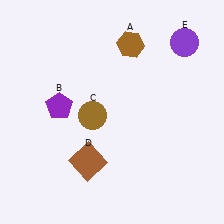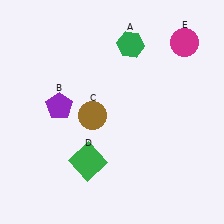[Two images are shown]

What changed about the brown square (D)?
In Image 1, D is brown. In Image 2, it changed to green.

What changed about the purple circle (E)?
In Image 1, E is purple. In Image 2, it changed to magenta.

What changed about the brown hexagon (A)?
In Image 1, A is brown. In Image 2, it changed to green.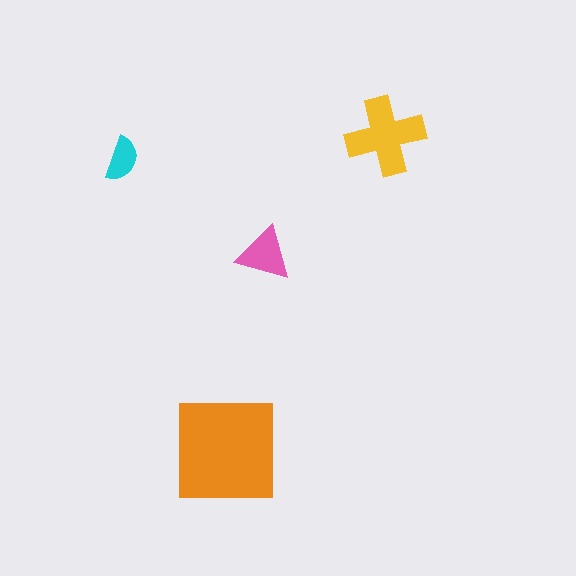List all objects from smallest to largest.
The cyan semicircle, the pink triangle, the yellow cross, the orange square.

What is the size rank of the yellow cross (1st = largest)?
2nd.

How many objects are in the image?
There are 4 objects in the image.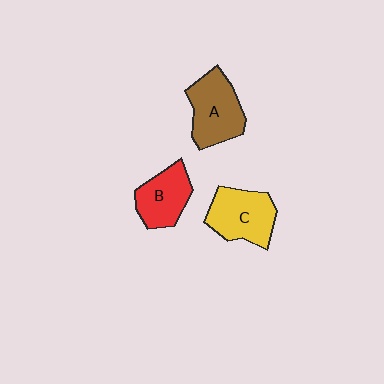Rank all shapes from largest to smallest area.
From largest to smallest: A (brown), C (yellow), B (red).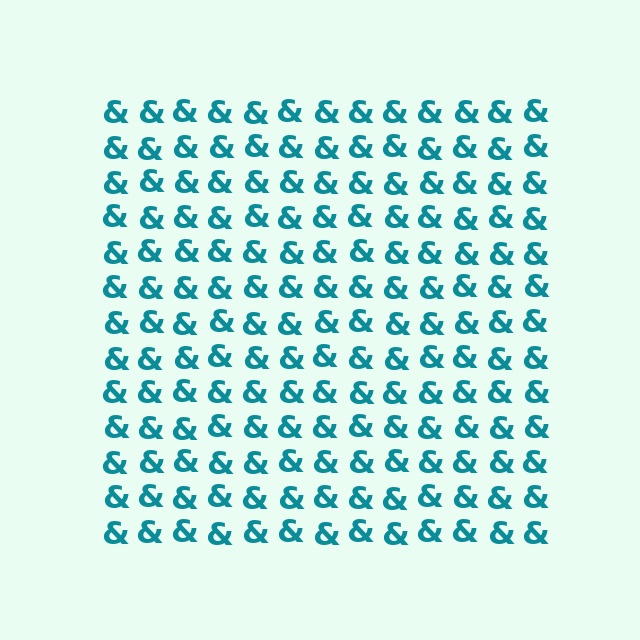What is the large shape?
The large shape is a square.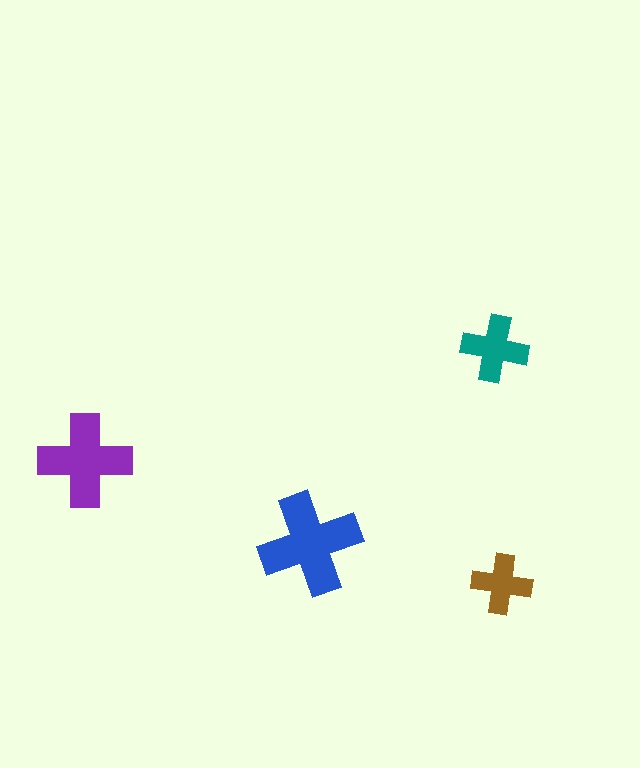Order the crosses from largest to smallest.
the blue one, the purple one, the teal one, the brown one.